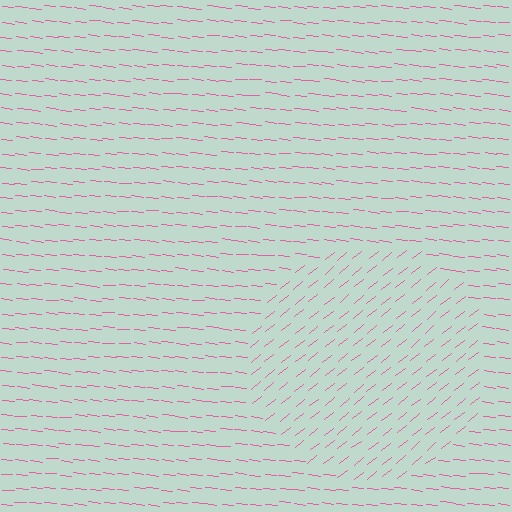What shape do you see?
I see a circle.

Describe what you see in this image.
The image is filled with small pink line segments. A circle region in the image has lines oriented differently from the surrounding lines, creating a visible texture boundary.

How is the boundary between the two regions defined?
The boundary is defined purely by a change in line orientation (approximately 45 degrees difference). All lines are the same color and thickness.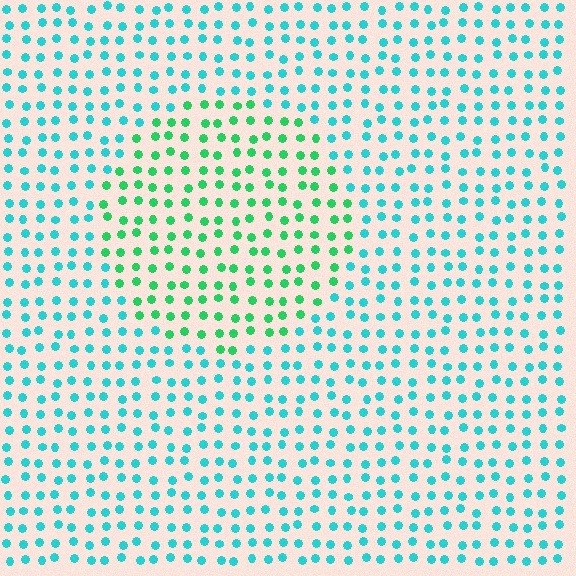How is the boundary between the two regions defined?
The boundary is defined purely by a slight shift in hue (about 38 degrees). Spacing, size, and orientation are identical on both sides.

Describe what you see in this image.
The image is filled with small cyan elements in a uniform arrangement. A circle-shaped region is visible where the elements are tinted to a slightly different hue, forming a subtle color boundary.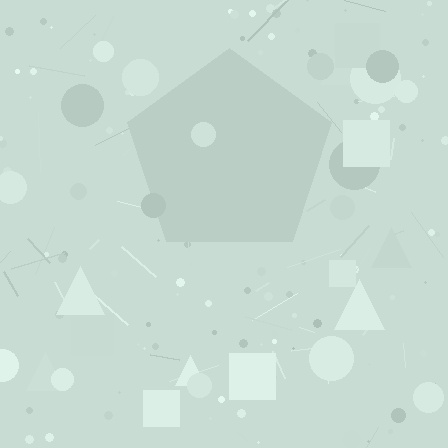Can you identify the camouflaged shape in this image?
The camouflaged shape is a pentagon.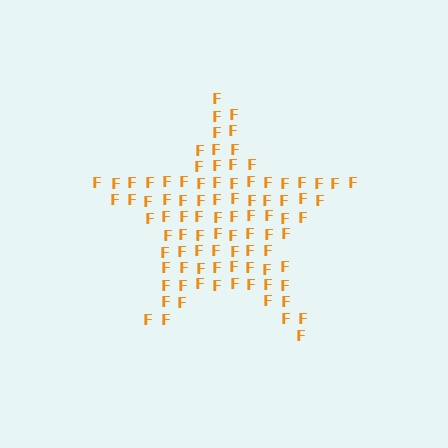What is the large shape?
The large shape is a star.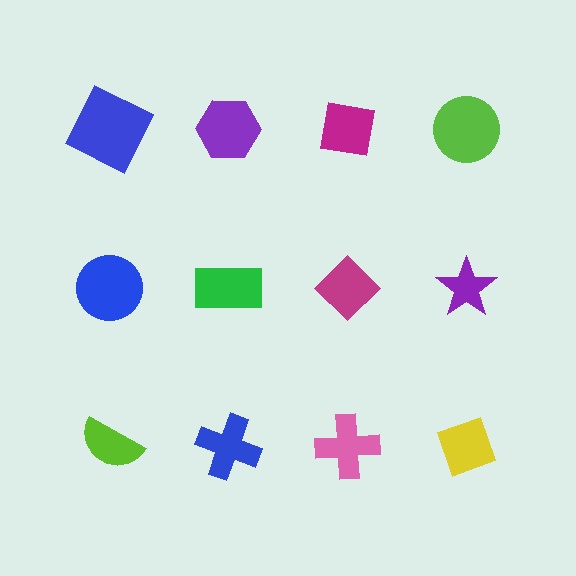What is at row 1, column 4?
A lime circle.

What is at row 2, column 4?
A purple star.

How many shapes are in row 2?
4 shapes.